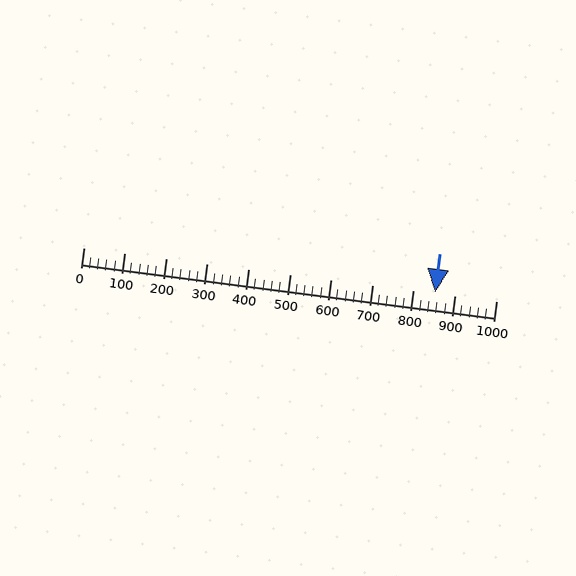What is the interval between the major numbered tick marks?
The major tick marks are spaced 100 units apart.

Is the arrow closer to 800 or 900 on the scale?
The arrow is closer to 900.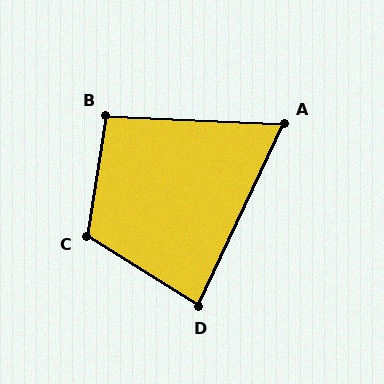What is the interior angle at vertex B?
Approximately 97 degrees (obtuse).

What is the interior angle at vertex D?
Approximately 83 degrees (acute).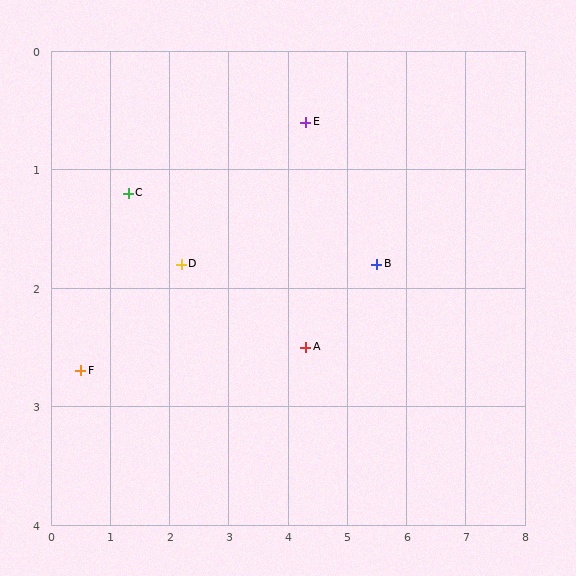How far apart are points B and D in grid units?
Points B and D are about 3.3 grid units apart.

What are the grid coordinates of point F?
Point F is at approximately (0.5, 2.7).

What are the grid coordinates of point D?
Point D is at approximately (2.2, 1.8).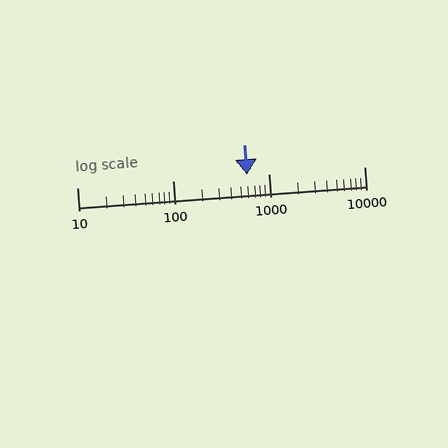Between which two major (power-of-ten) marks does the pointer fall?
The pointer is between 100 and 1000.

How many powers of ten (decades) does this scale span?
The scale spans 3 decades, from 10 to 10000.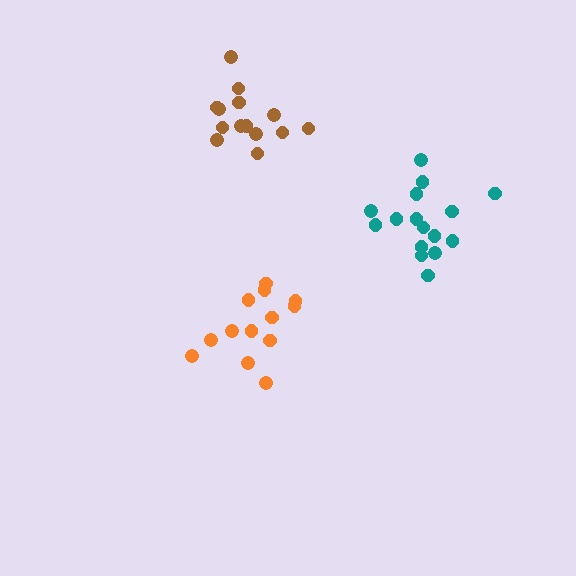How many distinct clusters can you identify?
There are 3 distinct clusters.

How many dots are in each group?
Group 1: 16 dots, Group 2: 14 dots, Group 3: 13 dots (43 total).